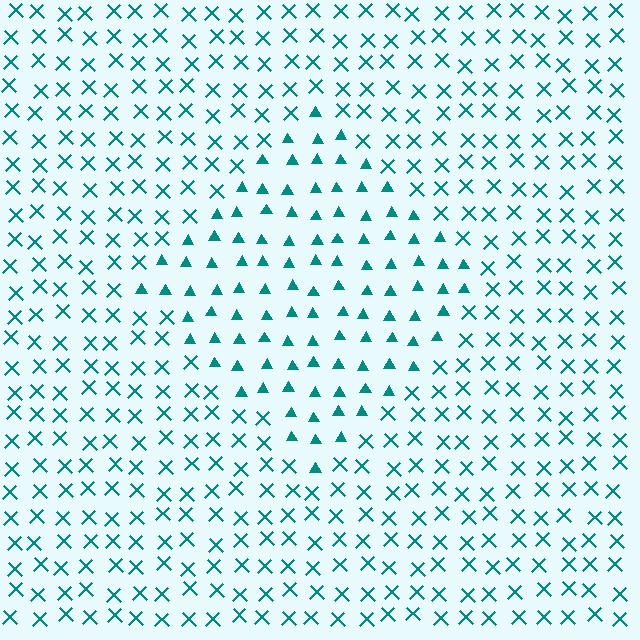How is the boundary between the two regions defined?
The boundary is defined by a change in element shape: triangles inside vs. X marks outside. All elements share the same color and spacing.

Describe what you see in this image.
The image is filled with small teal elements arranged in a uniform grid. A diamond-shaped region contains triangles, while the surrounding area contains X marks. The boundary is defined purely by the change in element shape.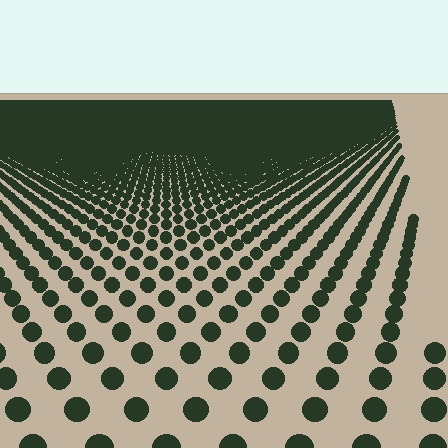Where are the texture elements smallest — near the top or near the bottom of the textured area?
Near the top.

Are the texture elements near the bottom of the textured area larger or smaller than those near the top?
Larger. Near the bottom, elements are closer to the viewer and appear at a bigger on-screen size.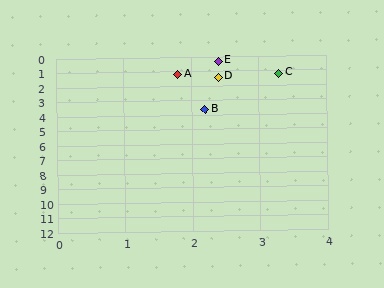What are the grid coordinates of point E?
Point E is at approximately (2.4, 0.3).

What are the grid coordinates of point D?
Point D is at approximately (2.4, 1.4).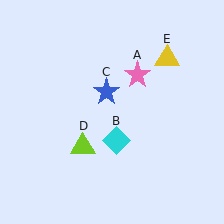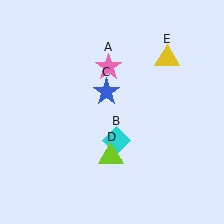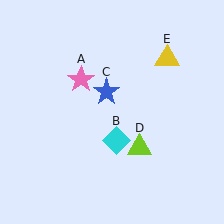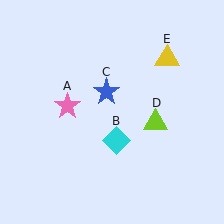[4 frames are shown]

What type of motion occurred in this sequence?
The pink star (object A), lime triangle (object D) rotated counterclockwise around the center of the scene.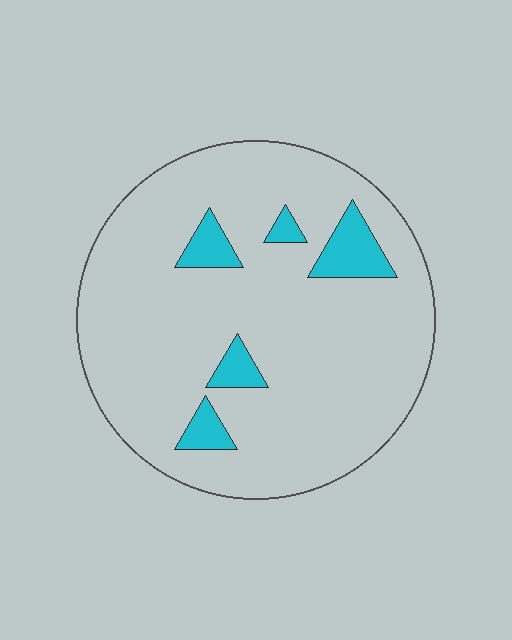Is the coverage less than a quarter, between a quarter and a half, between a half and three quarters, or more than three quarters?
Less than a quarter.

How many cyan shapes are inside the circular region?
5.